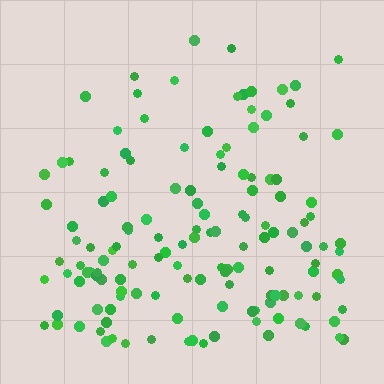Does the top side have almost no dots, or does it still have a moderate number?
Still a moderate number, just noticeably fewer than the bottom.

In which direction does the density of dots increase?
From top to bottom, with the bottom side densest.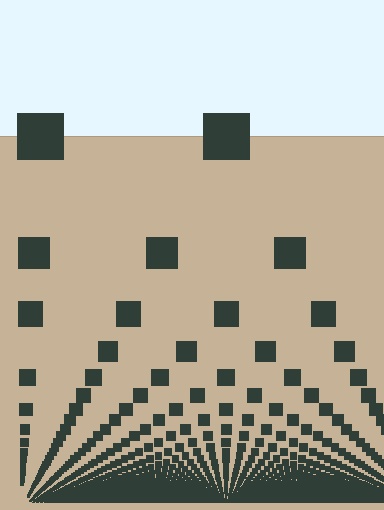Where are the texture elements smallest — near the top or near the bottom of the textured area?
Near the bottom.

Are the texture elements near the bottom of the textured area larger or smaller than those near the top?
Smaller. The gradient is inverted — elements near the bottom are smaller and denser.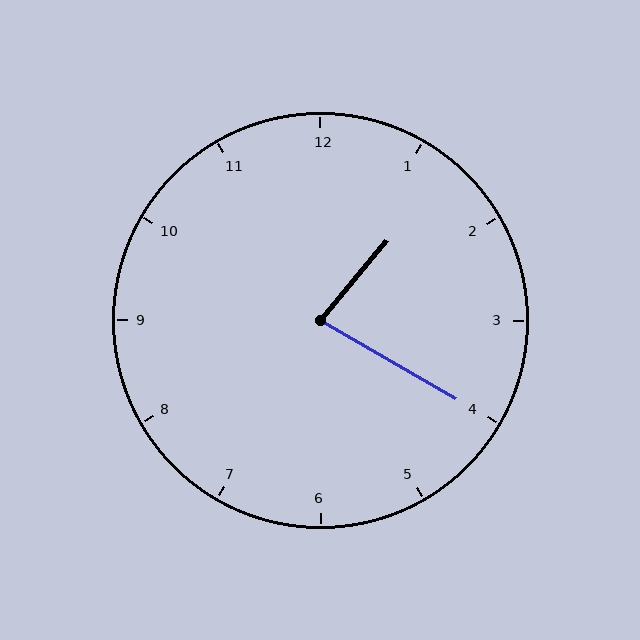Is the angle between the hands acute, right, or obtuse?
It is acute.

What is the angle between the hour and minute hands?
Approximately 80 degrees.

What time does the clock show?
1:20.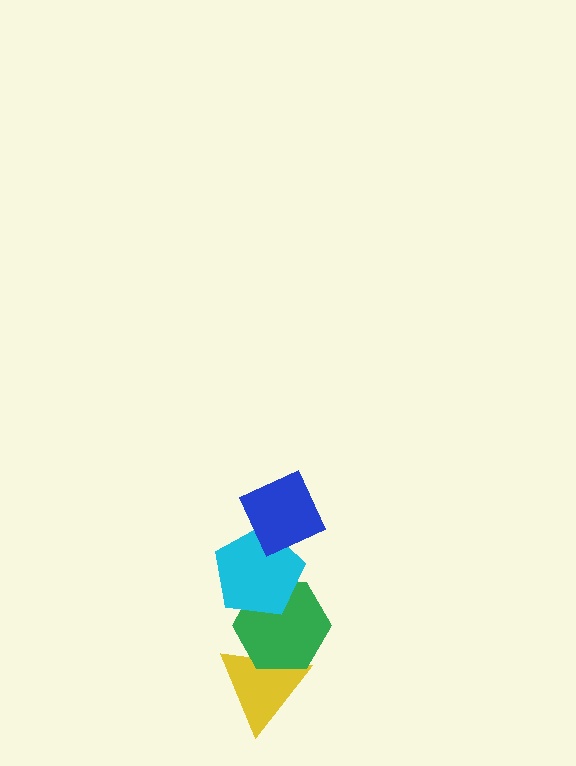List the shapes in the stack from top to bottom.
From top to bottom: the blue diamond, the cyan pentagon, the green hexagon, the yellow triangle.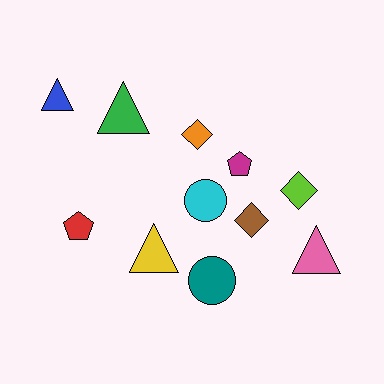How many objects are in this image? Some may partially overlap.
There are 11 objects.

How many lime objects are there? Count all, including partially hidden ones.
There is 1 lime object.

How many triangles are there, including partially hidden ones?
There are 4 triangles.